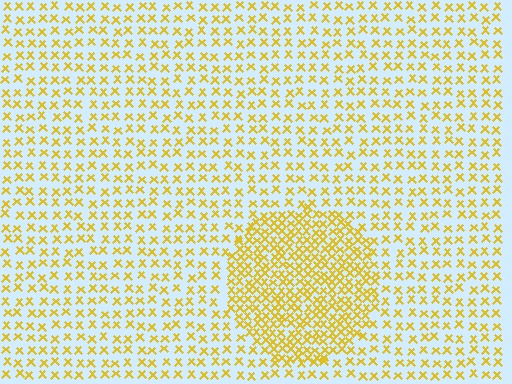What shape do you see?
I see a circle.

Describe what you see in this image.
The image contains small yellow elements arranged at two different densities. A circle-shaped region is visible where the elements are more densely packed than the surrounding area.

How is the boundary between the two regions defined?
The boundary is defined by a change in element density (approximately 2.1x ratio). All elements are the same color, size, and shape.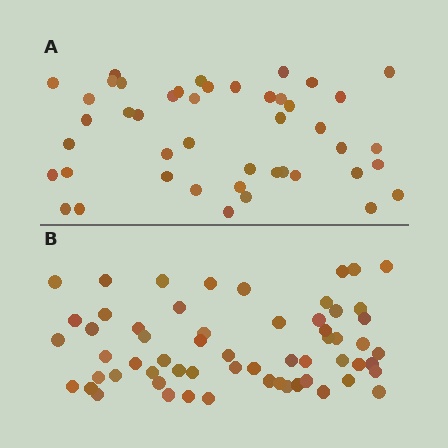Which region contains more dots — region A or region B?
Region B (the bottom region) has more dots.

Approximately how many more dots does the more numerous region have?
Region B has approximately 15 more dots than region A.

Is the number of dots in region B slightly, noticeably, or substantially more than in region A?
Region B has noticeably more, but not dramatically so. The ratio is roughly 1.3 to 1.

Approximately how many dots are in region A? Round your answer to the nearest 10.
About 40 dots. (The exact count is 45, which rounds to 40.)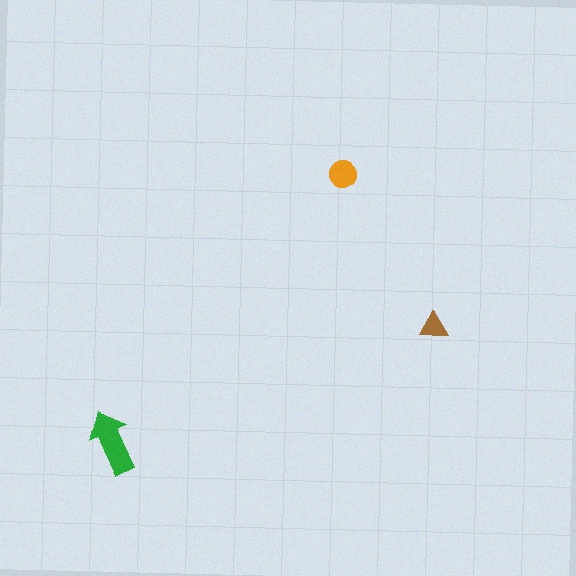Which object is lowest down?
The green arrow is bottommost.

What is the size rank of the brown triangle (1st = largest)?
3rd.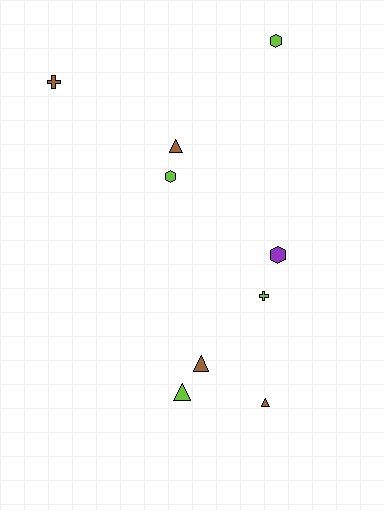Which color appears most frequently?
Lime, with 4 objects.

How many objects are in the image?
There are 9 objects.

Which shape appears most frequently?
Triangle, with 4 objects.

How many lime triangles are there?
There is 1 lime triangle.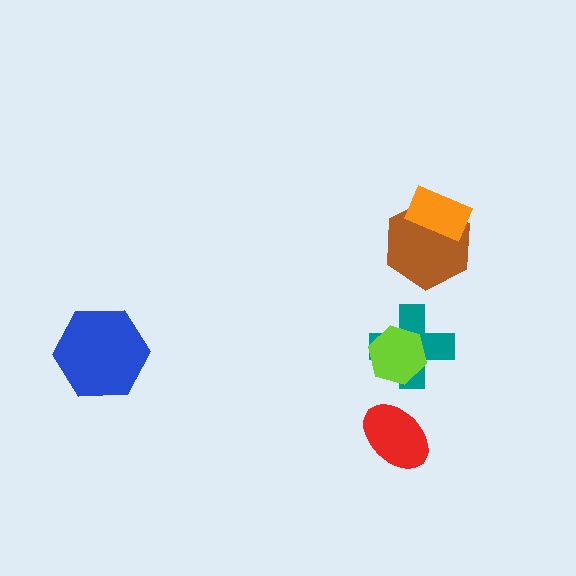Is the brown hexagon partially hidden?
Yes, it is partially covered by another shape.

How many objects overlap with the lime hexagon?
1 object overlaps with the lime hexagon.